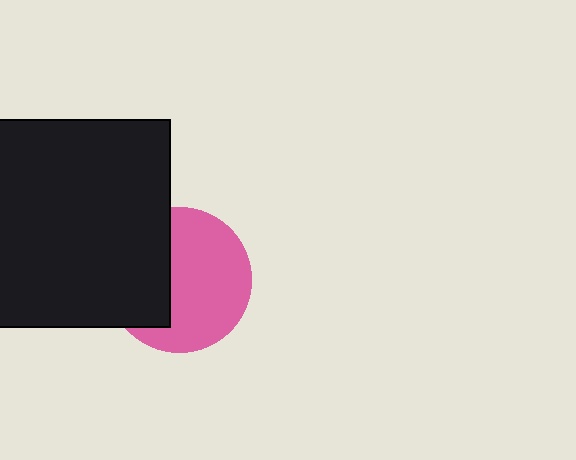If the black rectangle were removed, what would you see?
You would see the complete pink circle.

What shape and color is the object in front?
The object in front is a black rectangle.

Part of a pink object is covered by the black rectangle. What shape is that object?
It is a circle.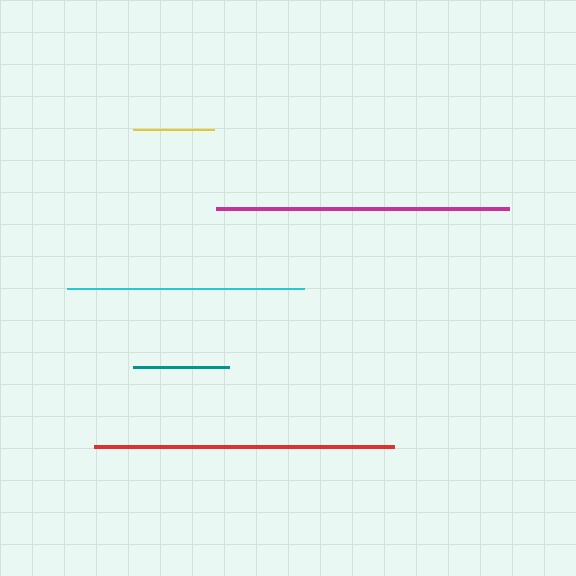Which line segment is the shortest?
The yellow line is the shortest at approximately 81 pixels.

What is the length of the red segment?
The red segment is approximately 300 pixels long.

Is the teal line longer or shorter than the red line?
The red line is longer than the teal line.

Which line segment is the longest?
The red line is the longest at approximately 300 pixels.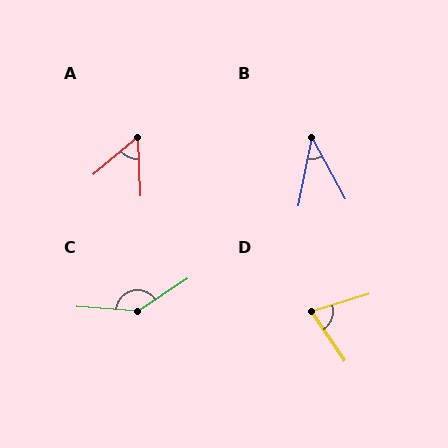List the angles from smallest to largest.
B (39°), A (52°), D (73°), C (142°).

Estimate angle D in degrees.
Approximately 73 degrees.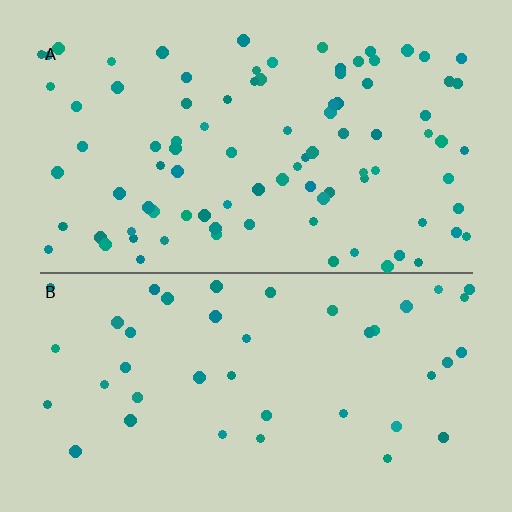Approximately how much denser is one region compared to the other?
Approximately 2.1× — region A over region B.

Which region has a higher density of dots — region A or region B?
A (the top).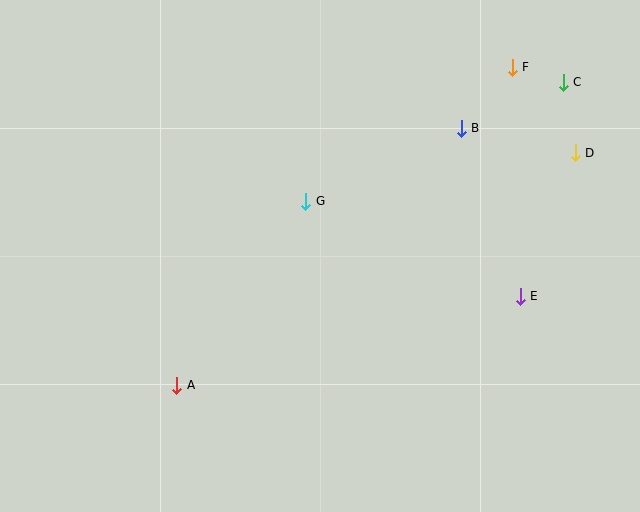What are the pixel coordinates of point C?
Point C is at (563, 82).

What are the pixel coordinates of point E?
Point E is at (520, 296).